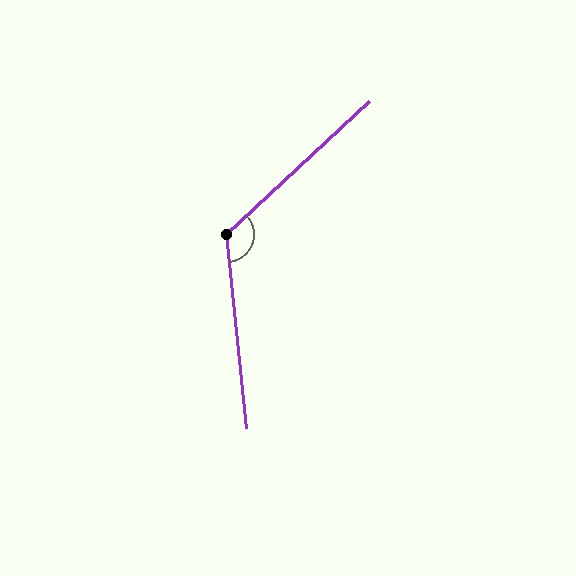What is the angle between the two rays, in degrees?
Approximately 127 degrees.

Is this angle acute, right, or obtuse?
It is obtuse.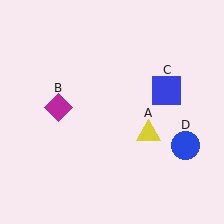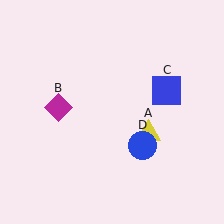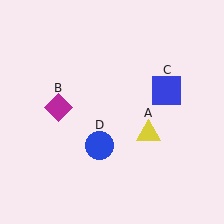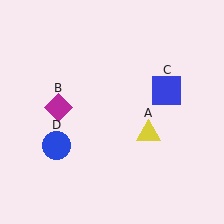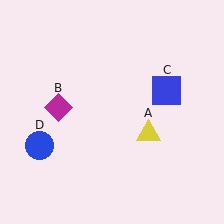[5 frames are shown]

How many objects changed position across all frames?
1 object changed position: blue circle (object D).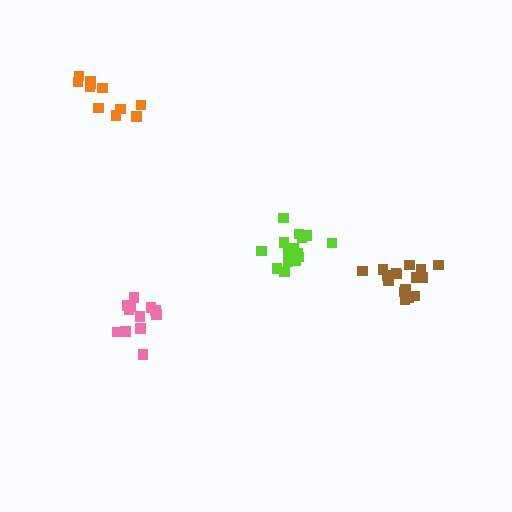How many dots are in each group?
Group 1: 15 dots, Group 2: 16 dots, Group 3: 11 dots, Group 4: 12 dots (54 total).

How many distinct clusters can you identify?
There are 4 distinct clusters.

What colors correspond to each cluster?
The clusters are colored: lime, brown, orange, pink.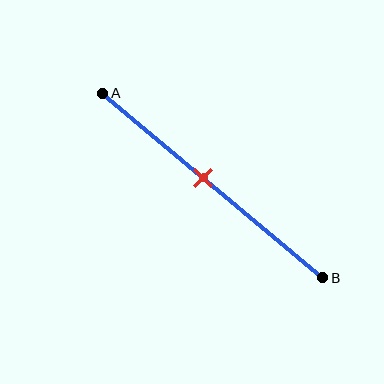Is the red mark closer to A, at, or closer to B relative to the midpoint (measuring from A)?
The red mark is closer to point A than the midpoint of segment AB.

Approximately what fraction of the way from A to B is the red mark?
The red mark is approximately 45% of the way from A to B.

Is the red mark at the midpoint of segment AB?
No, the mark is at about 45% from A, not at the 50% midpoint.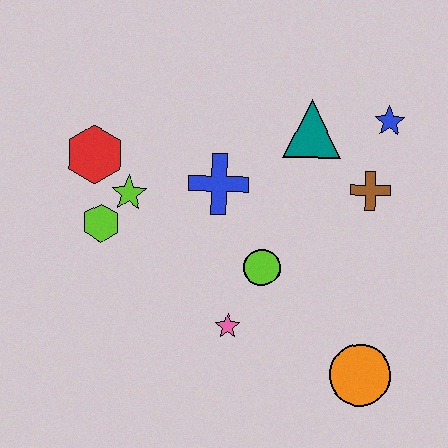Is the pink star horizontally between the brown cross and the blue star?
No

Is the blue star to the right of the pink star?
Yes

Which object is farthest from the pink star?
The blue star is farthest from the pink star.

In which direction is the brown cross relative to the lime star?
The brown cross is to the right of the lime star.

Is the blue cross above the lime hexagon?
Yes